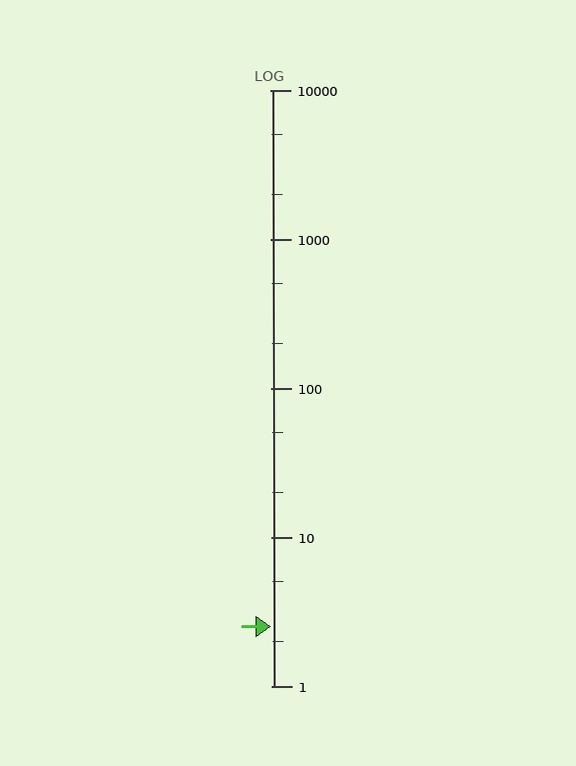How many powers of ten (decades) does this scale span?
The scale spans 4 decades, from 1 to 10000.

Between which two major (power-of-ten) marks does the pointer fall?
The pointer is between 1 and 10.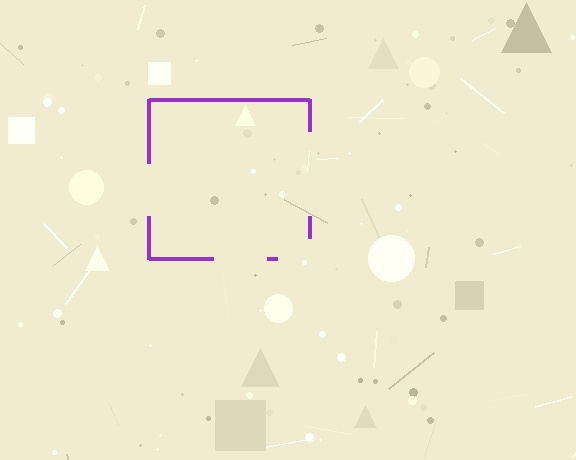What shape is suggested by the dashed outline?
The dashed outline suggests a square.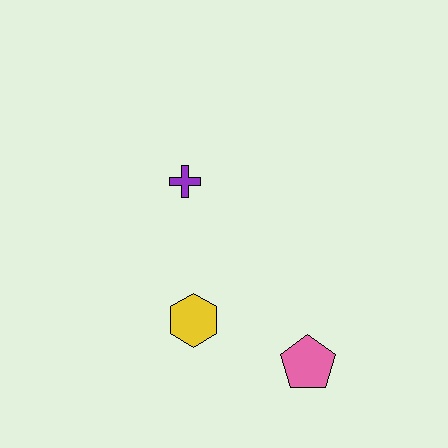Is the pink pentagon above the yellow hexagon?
No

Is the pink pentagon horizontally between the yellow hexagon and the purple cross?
No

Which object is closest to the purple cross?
The yellow hexagon is closest to the purple cross.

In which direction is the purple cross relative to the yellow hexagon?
The purple cross is above the yellow hexagon.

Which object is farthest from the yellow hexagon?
The purple cross is farthest from the yellow hexagon.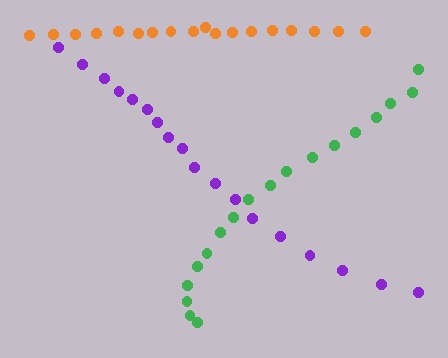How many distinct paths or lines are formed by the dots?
There are 3 distinct paths.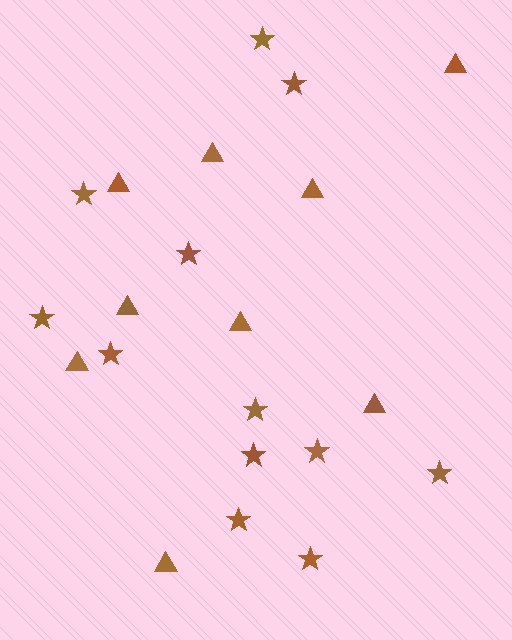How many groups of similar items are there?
There are 2 groups: one group of stars (12) and one group of triangles (9).